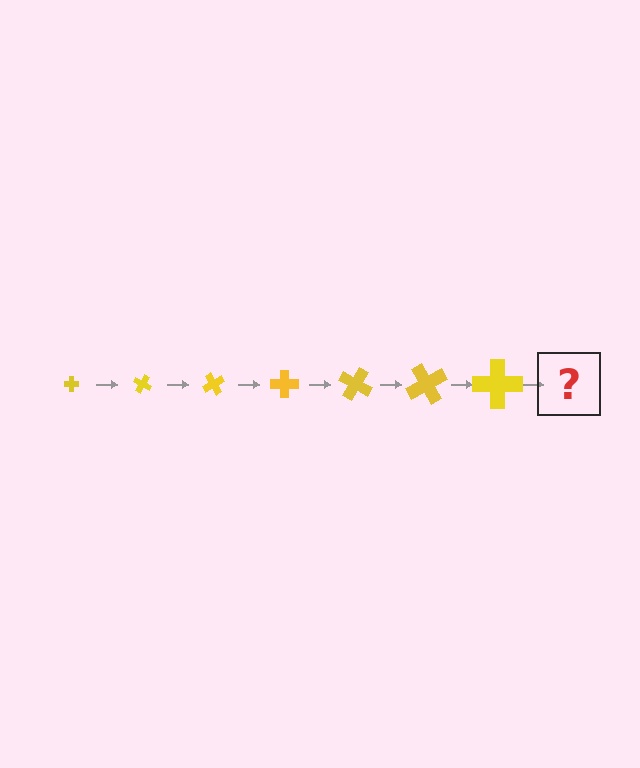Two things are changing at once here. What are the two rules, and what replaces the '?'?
The two rules are that the cross grows larger each step and it rotates 30 degrees each step. The '?' should be a cross, larger than the previous one and rotated 210 degrees from the start.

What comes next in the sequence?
The next element should be a cross, larger than the previous one and rotated 210 degrees from the start.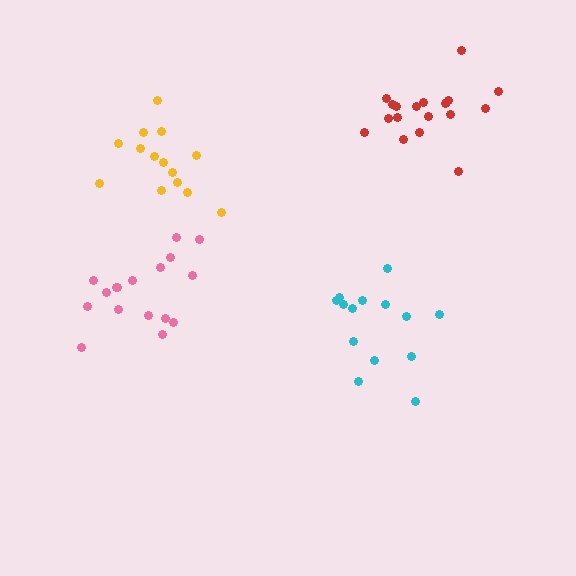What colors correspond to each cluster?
The clusters are colored: cyan, red, pink, yellow.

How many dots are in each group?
Group 1: 14 dots, Group 2: 19 dots, Group 3: 17 dots, Group 4: 14 dots (64 total).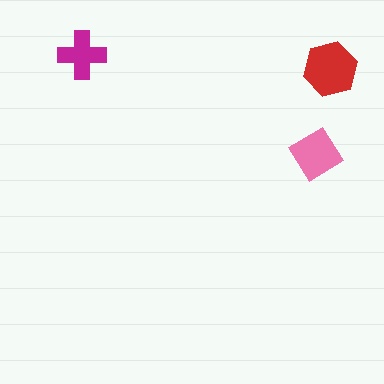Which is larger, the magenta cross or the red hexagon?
The red hexagon.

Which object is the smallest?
The magenta cross.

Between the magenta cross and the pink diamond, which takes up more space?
The pink diamond.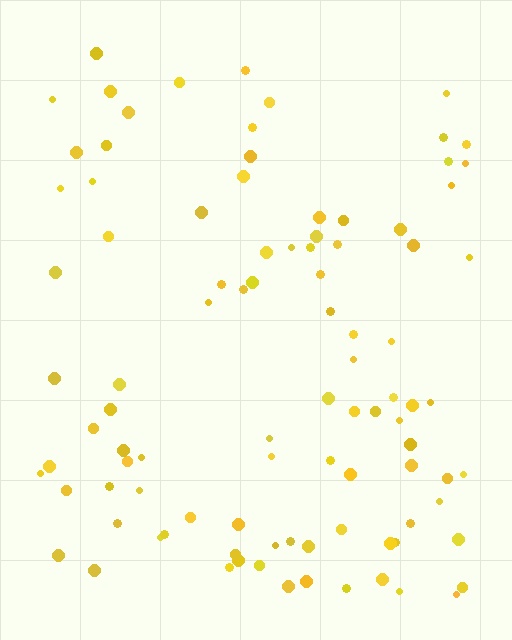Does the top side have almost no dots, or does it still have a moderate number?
Still a moderate number, just noticeably fewer than the bottom.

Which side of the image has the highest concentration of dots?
The bottom.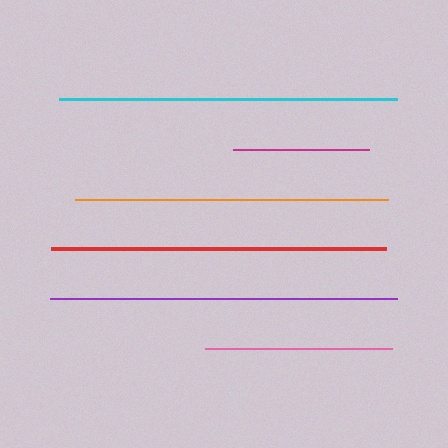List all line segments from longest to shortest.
From longest to shortest: purple, cyan, red, orange, pink, magenta.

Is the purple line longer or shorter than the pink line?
The purple line is longer than the pink line.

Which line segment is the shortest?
The magenta line is the shortest at approximately 136 pixels.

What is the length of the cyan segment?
The cyan segment is approximately 338 pixels long.